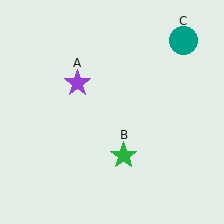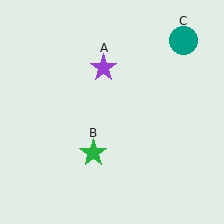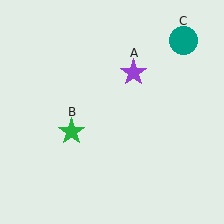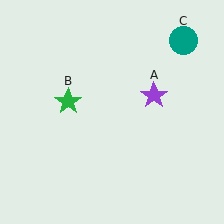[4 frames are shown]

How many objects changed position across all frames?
2 objects changed position: purple star (object A), green star (object B).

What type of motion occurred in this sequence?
The purple star (object A), green star (object B) rotated clockwise around the center of the scene.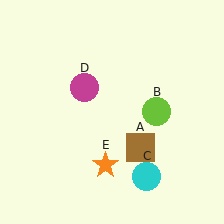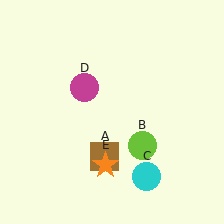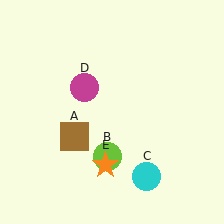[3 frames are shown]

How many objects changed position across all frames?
2 objects changed position: brown square (object A), lime circle (object B).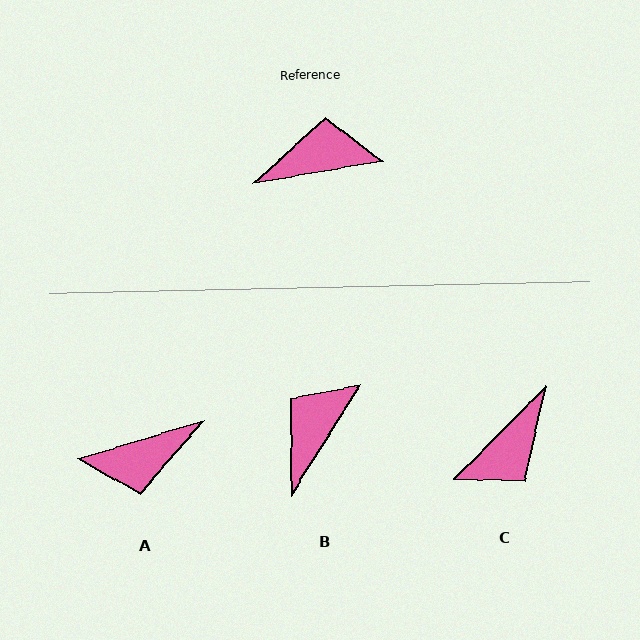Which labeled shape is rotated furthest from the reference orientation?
A, about 173 degrees away.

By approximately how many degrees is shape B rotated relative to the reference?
Approximately 48 degrees counter-clockwise.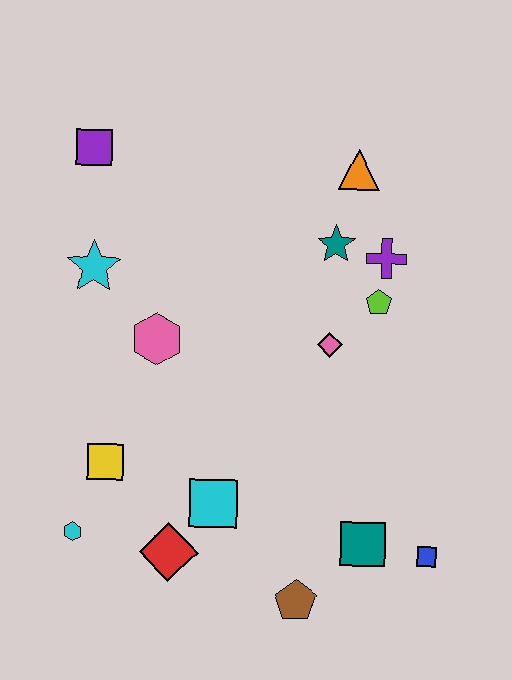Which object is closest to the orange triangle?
The teal star is closest to the orange triangle.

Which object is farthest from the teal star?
The cyan hexagon is farthest from the teal star.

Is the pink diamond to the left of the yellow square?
No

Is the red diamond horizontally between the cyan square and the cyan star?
Yes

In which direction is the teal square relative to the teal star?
The teal square is below the teal star.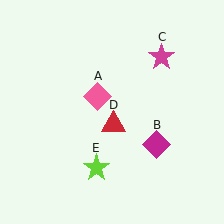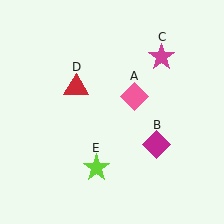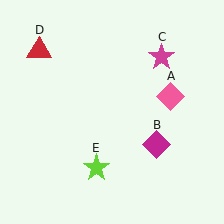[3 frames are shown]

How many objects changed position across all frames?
2 objects changed position: pink diamond (object A), red triangle (object D).